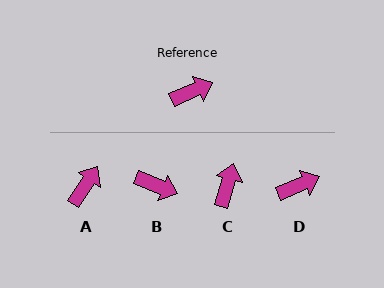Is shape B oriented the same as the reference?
No, it is off by about 44 degrees.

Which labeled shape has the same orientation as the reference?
D.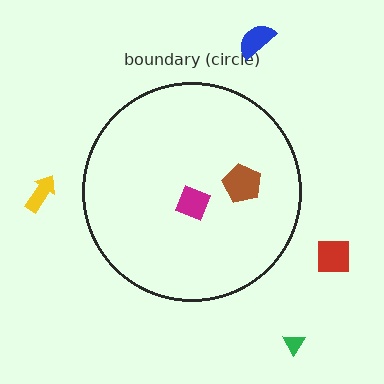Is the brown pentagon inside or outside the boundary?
Inside.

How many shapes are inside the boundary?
2 inside, 4 outside.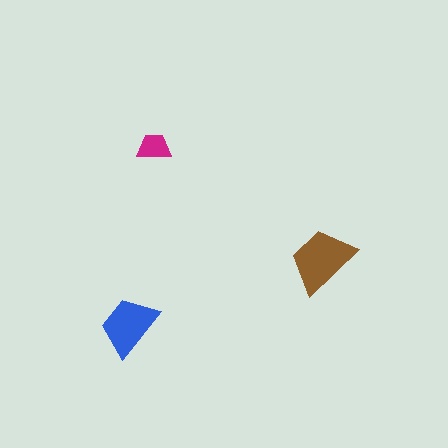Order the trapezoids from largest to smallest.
the brown one, the blue one, the magenta one.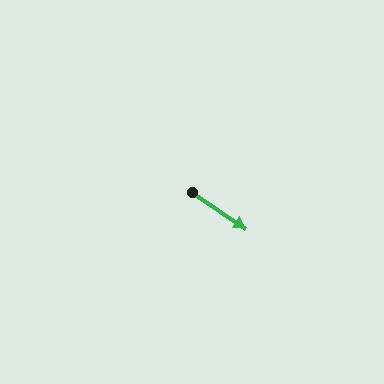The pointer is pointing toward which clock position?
Roughly 4 o'clock.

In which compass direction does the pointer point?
Southeast.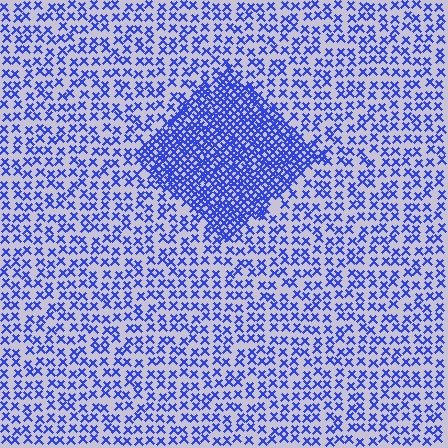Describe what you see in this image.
The image contains small blue elements arranged at two different densities. A diamond-shaped region is visible where the elements are more densely packed than the surrounding area.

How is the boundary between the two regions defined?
The boundary is defined by a change in element density (approximately 2.5x ratio). All elements are the same color, size, and shape.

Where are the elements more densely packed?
The elements are more densely packed inside the diamond boundary.